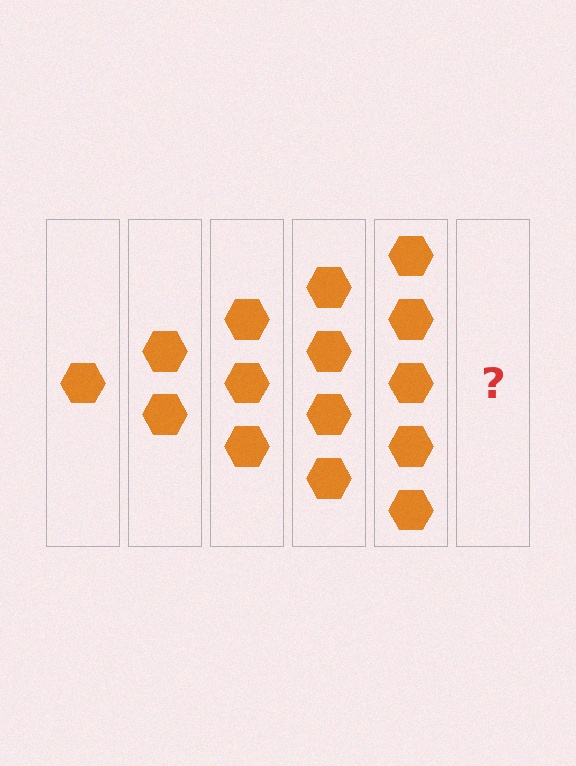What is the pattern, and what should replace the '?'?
The pattern is that each step adds one more hexagon. The '?' should be 6 hexagons.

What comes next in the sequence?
The next element should be 6 hexagons.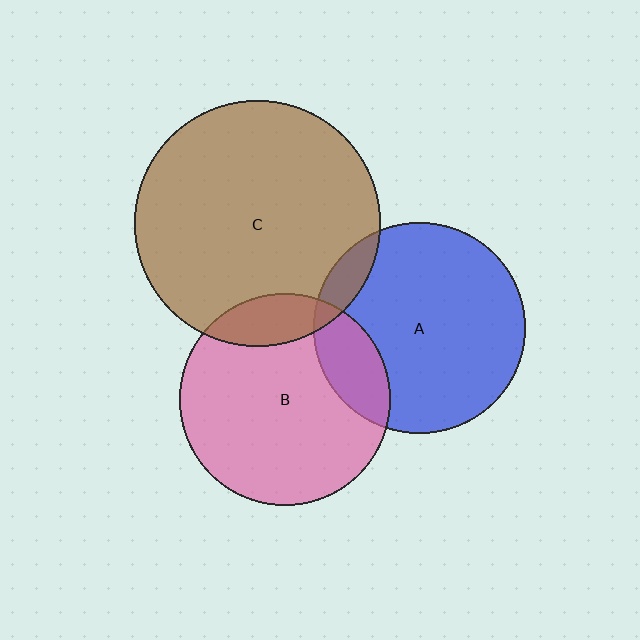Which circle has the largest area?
Circle C (brown).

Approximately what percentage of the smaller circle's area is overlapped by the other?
Approximately 10%.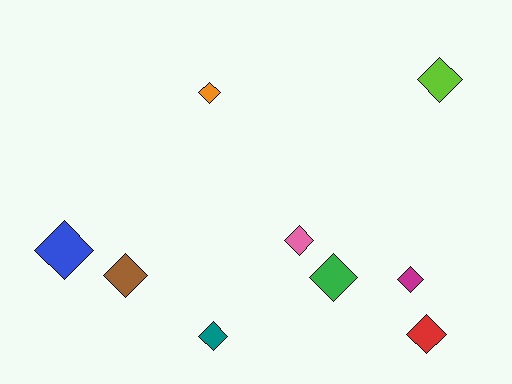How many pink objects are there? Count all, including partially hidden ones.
There is 1 pink object.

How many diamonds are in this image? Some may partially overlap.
There are 9 diamonds.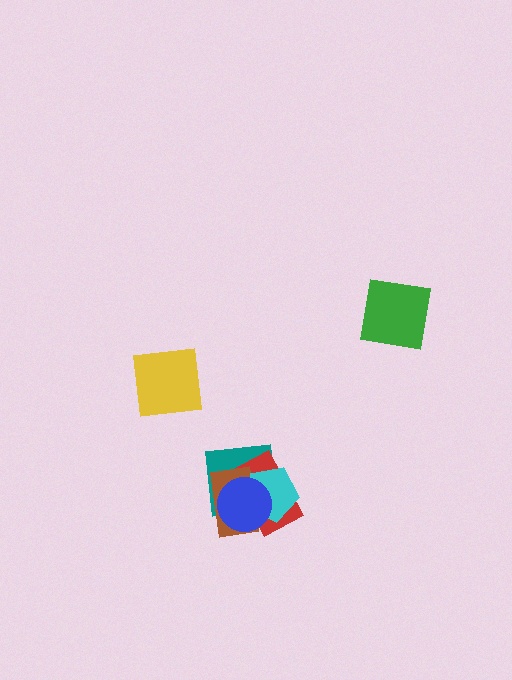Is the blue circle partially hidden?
No, no other shape covers it.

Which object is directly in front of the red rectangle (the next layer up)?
The brown rectangle is directly in front of the red rectangle.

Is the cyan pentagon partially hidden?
Yes, it is partially covered by another shape.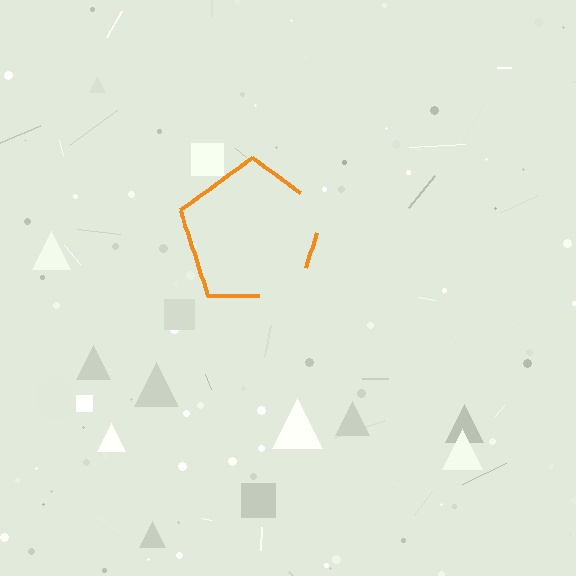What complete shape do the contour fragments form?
The contour fragments form a pentagon.